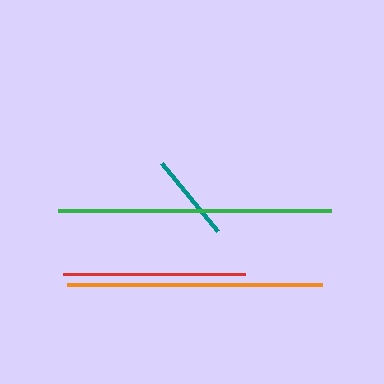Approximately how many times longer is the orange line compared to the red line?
The orange line is approximately 1.4 times the length of the red line.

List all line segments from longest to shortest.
From longest to shortest: green, orange, red, teal.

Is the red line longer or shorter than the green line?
The green line is longer than the red line.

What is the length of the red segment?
The red segment is approximately 183 pixels long.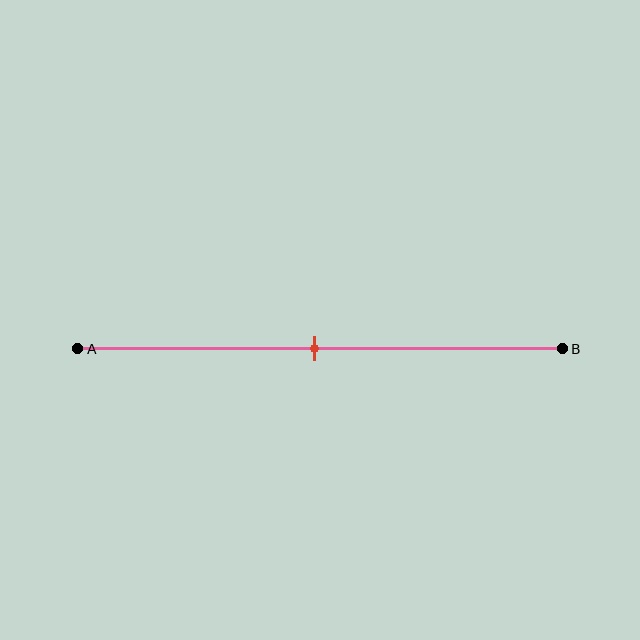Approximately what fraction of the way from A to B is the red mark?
The red mark is approximately 50% of the way from A to B.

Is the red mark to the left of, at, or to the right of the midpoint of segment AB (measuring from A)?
The red mark is approximately at the midpoint of segment AB.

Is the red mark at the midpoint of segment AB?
Yes, the mark is approximately at the midpoint.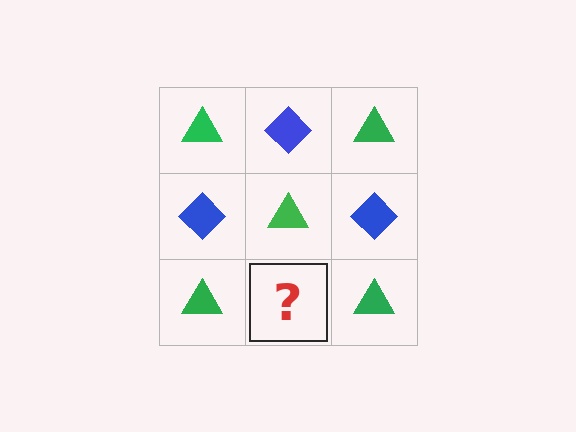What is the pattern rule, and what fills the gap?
The rule is that it alternates green triangle and blue diamond in a checkerboard pattern. The gap should be filled with a blue diamond.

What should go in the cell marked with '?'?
The missing cell should contain a blue diamond.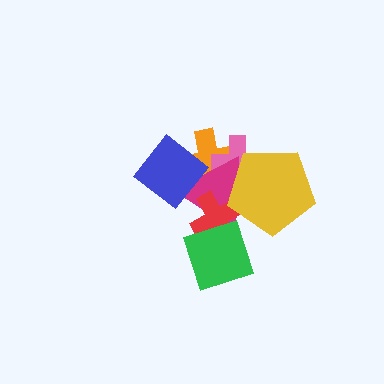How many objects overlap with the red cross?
3 objects overlap with the red cross.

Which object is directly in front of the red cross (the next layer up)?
The yellow pentagon is directly in front of the red cross.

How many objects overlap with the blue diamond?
2 objects overlap with the blue diamond.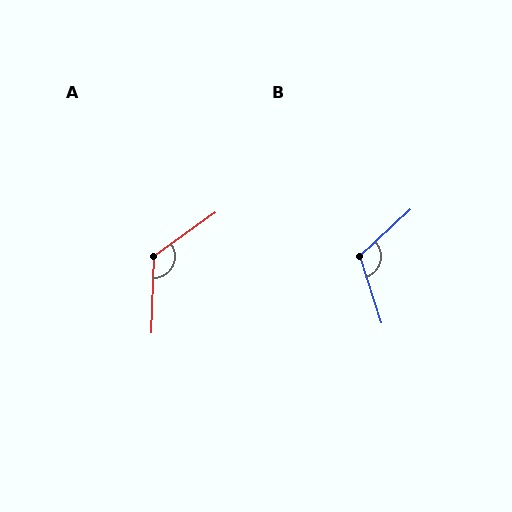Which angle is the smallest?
B, at approximately 115 degrees.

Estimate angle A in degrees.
Approximately 127 degrees.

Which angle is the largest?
A, at approximately 127 degrees.